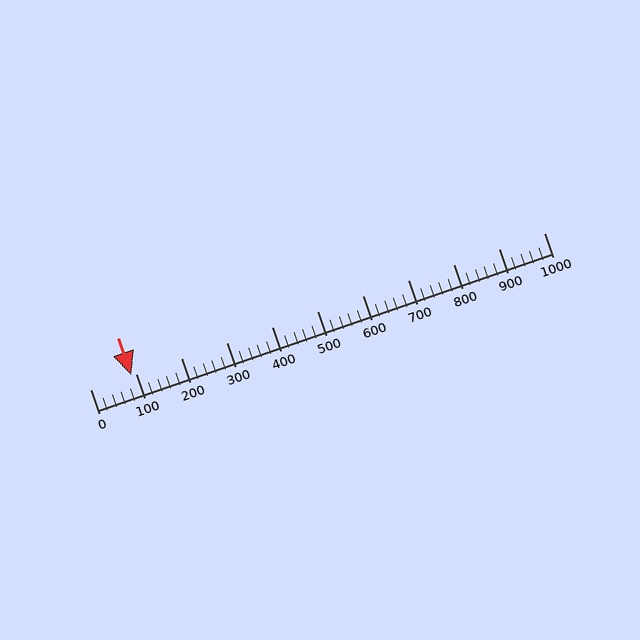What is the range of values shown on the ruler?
The ruler shows values from 0 to 1000.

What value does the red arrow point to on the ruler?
The red arrow points to approximately 90.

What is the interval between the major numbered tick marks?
The major tick marks are spaced 100 units apart.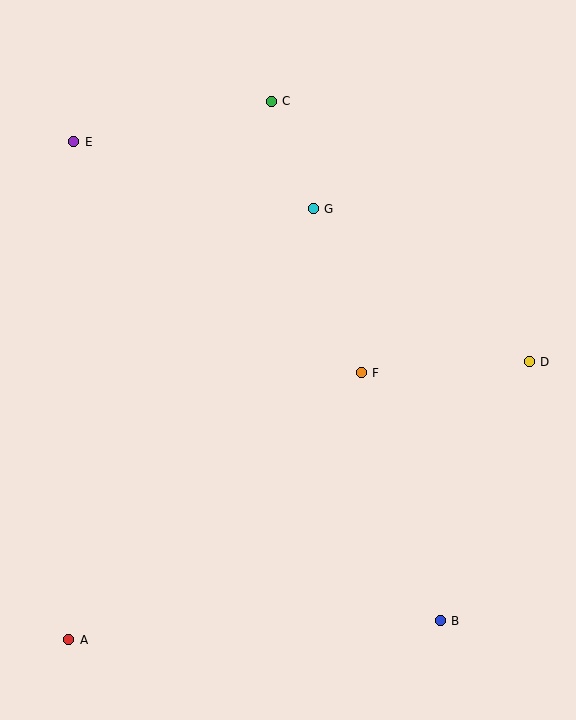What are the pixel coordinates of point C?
Point C is at (271, 101).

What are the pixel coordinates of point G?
Point G is at (313, 209).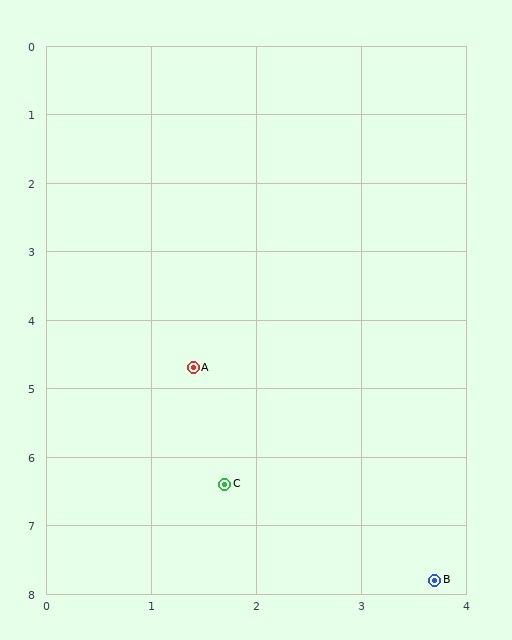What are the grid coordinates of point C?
Point C is at approximately (1.7, 6.4).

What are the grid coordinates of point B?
Point B is at approximately (3.7, 7.8).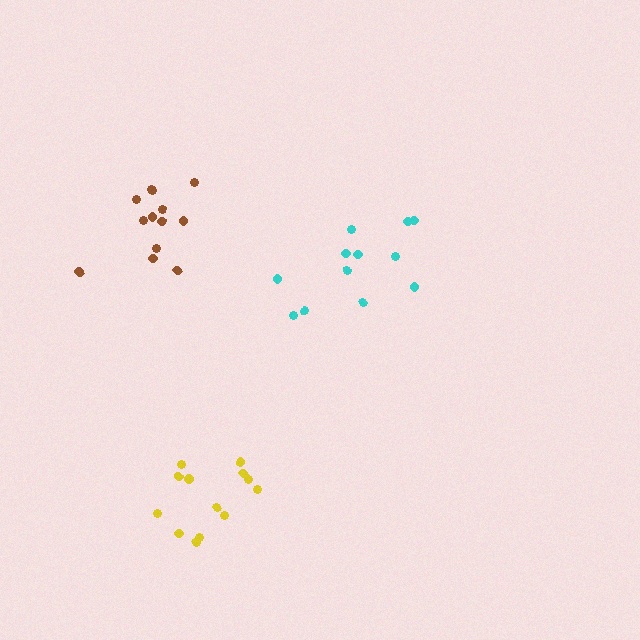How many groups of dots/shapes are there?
There are 3 groups.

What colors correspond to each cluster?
The clusters are colored: yellow, cyan, brown.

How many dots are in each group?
Group 1: 13 dots, Group 2: 12 dots, Group 3: 13 dots (38 total).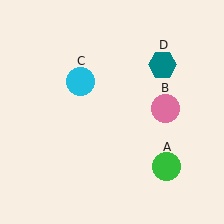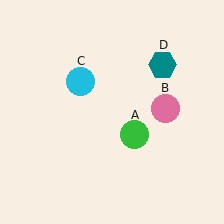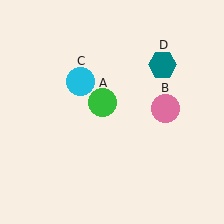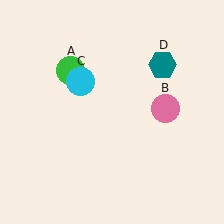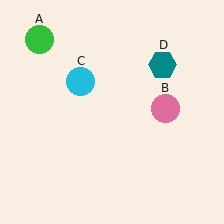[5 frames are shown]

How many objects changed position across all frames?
1 object changed position: green circle (object A).